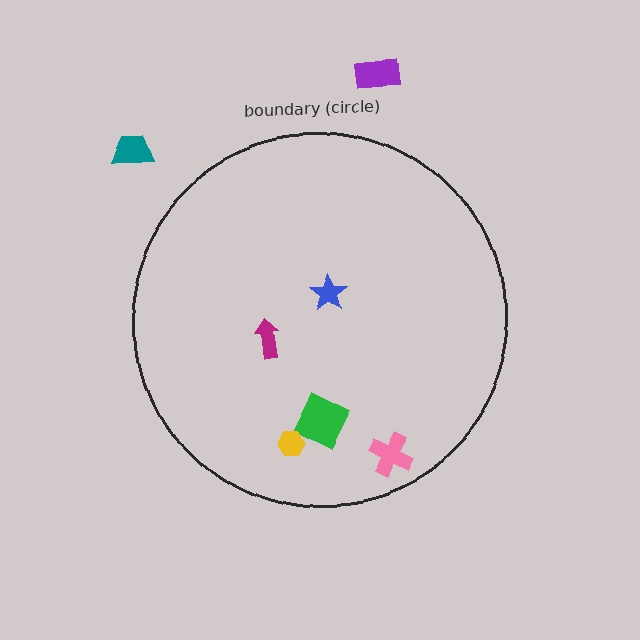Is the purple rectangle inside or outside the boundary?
Outside.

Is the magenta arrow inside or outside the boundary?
Inside.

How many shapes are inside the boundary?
5 inside, 2 outside.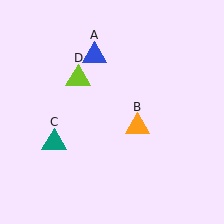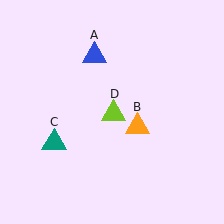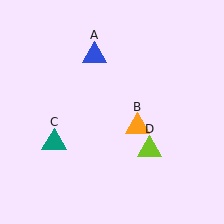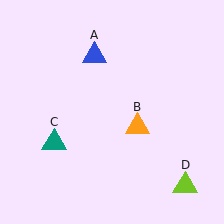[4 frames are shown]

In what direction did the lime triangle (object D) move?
The lime triangle (object D) moved down and to the right.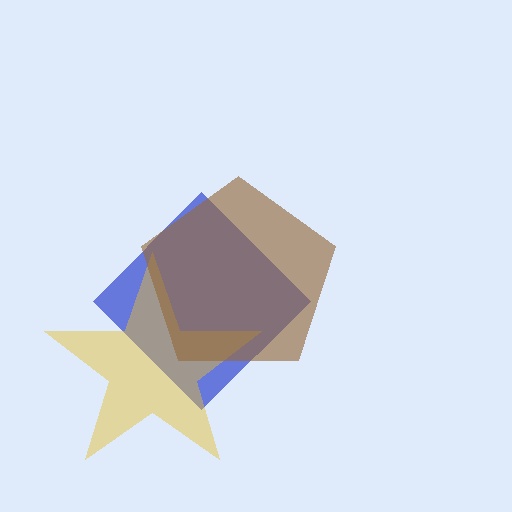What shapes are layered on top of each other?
The layered shapes are: a blue diamond, a yellow star, a brown pentagon.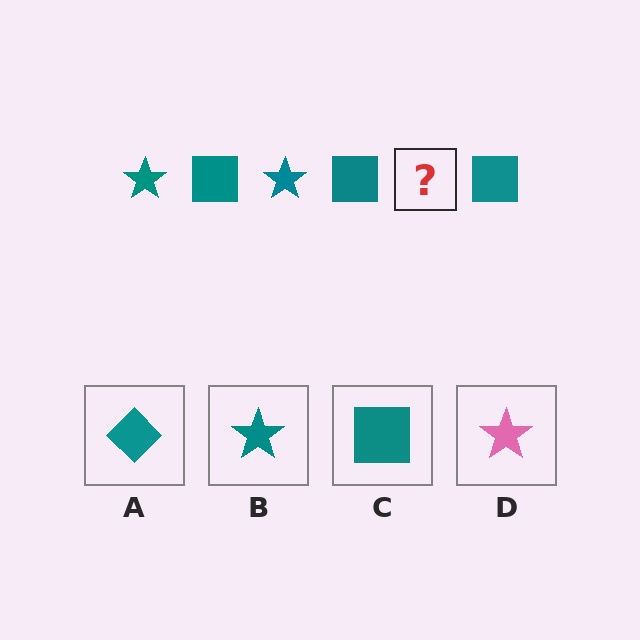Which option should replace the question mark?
Option B.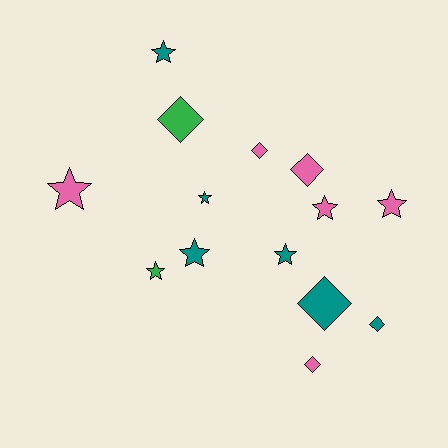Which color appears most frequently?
Pink, with 6 objects.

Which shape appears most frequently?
Star, with 8 objects.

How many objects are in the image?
There are 14 objects.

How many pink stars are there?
There are 3 pink stars.